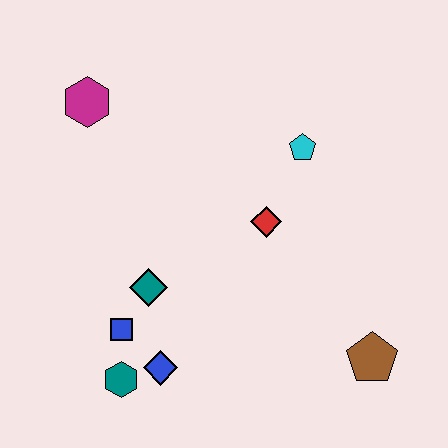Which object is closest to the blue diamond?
The teal hexagon is closest to the blue diamond.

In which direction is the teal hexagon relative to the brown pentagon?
The teal hexagon is to the left of the brown pentagon.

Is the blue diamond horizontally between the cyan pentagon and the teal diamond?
Yes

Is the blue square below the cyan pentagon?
Yes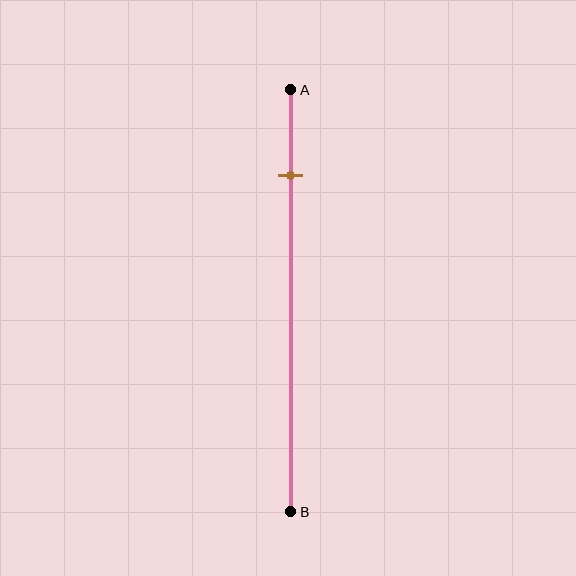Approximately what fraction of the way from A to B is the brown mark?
The brown mark is approximately 20% of the way from A to B.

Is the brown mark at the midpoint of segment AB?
No, the mark is at about 20% from A, not at the 50% midpoint.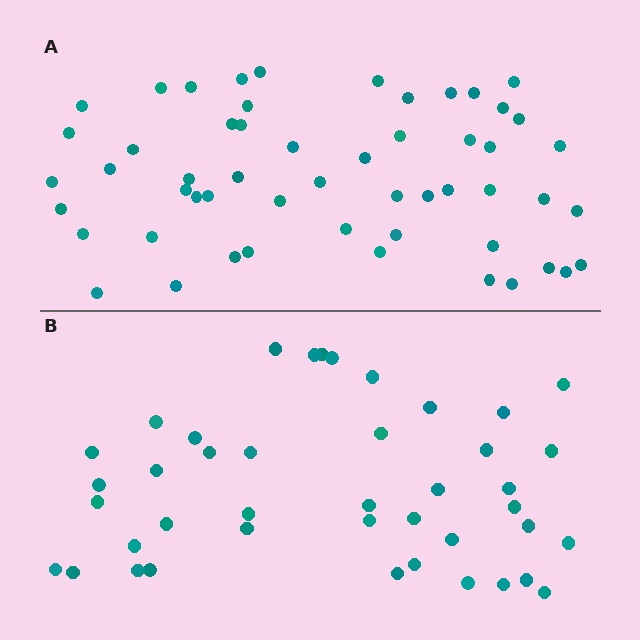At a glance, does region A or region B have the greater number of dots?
Region A (the top region) has more dots.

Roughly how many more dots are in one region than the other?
Region A has roughly 12 or so more dots than region B.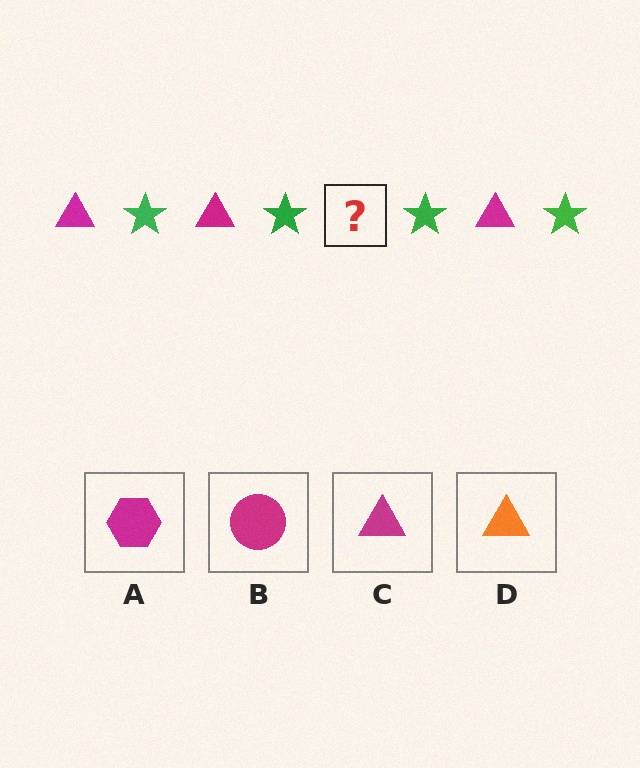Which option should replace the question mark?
Option C.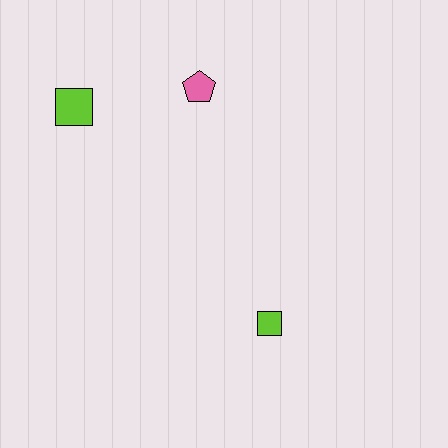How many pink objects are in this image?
There is 1 pink object.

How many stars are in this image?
There are no stars.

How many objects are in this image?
There are 3 objects.